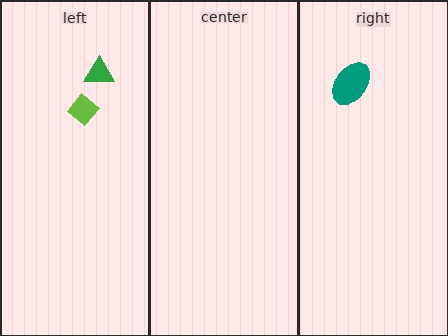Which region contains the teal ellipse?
The right region.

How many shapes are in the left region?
2.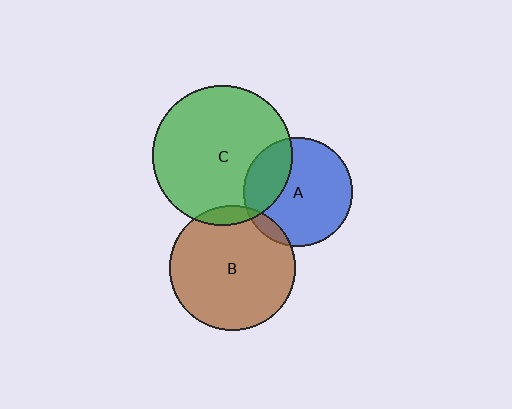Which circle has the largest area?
Circle C (green).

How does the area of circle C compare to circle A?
Approximately 1.7 times.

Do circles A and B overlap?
Yes.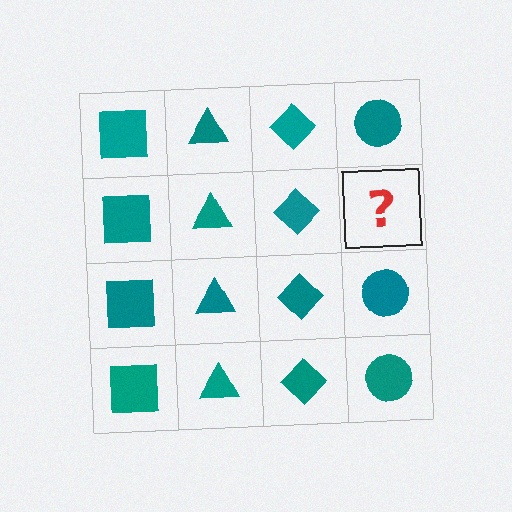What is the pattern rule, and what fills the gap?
The rule is that each column has a consistent shape. The gap should be filled with a teal circle.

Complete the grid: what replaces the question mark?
The question mark should be replaced with a teal circle.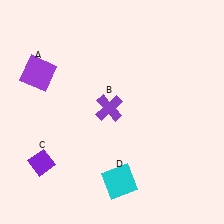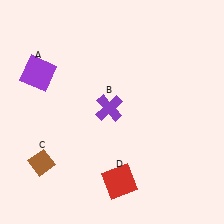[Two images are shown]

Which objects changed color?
C changed from purple to brown. D changed from cyan to red.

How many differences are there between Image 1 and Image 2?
There are 2 differences between the two images.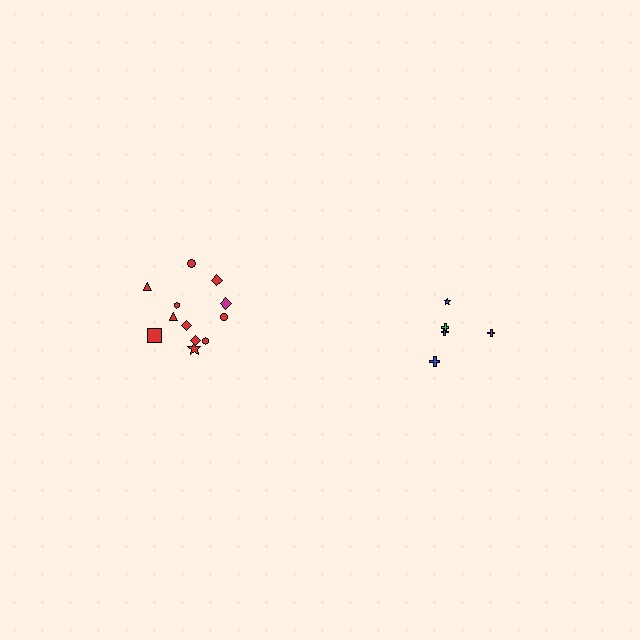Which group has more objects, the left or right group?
The left group.